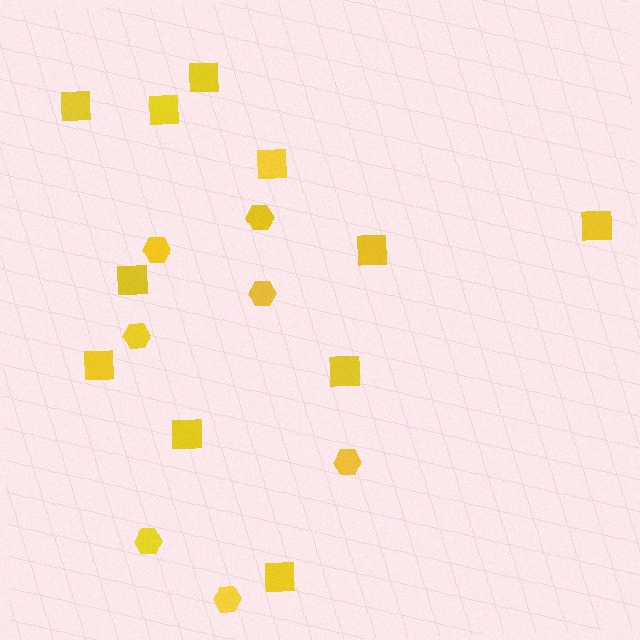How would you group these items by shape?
There are 2 groups: one group of squares (11) and one group of hexagons (7).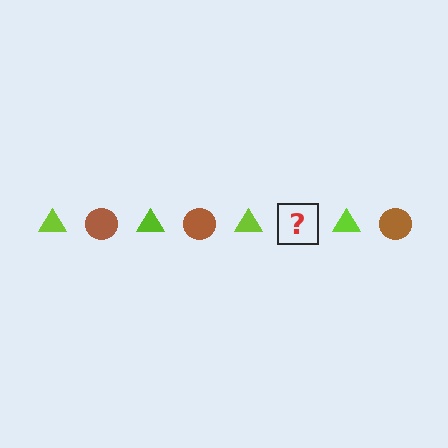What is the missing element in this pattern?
The missing element is a brown circle.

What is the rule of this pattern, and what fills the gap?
The rule is that the pattern alternates between lime triangle and brown circle. The gap should be filled with a brown circle.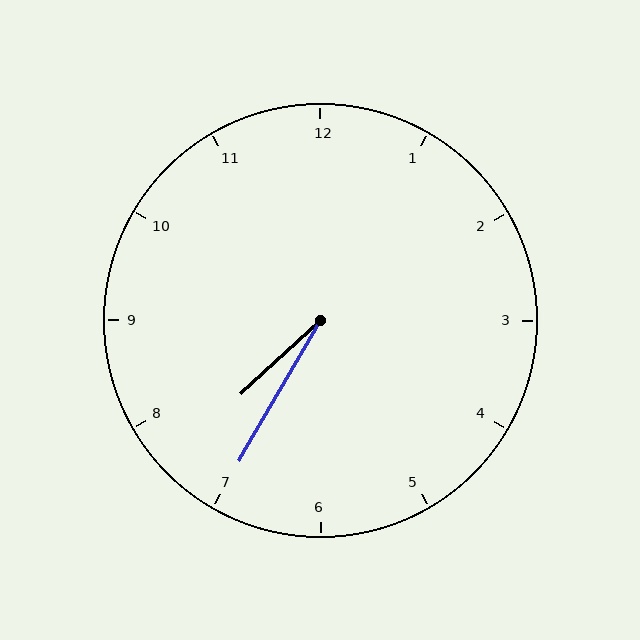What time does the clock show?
7:35.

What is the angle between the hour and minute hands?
Approximately 18 degrees.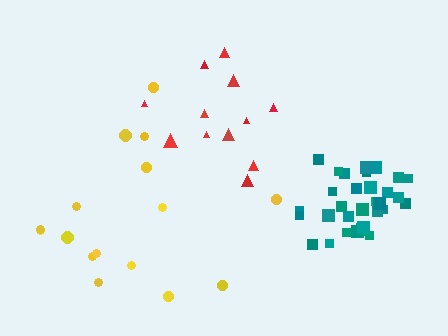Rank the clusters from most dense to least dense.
teal, red, yellow.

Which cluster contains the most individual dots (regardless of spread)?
Teal (32).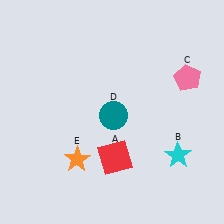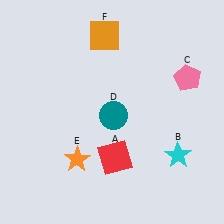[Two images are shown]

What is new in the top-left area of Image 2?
An orange square (F) was added in the top-left area of Image 2.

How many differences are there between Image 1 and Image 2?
There is 1 difference between the two images.